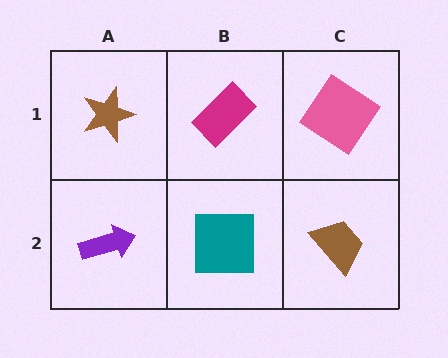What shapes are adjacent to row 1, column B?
A teal square (row 2, column B), a brown star (row 1, column A), a pink diamond (row 1, column C).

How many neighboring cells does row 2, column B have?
3.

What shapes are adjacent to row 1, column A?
A purple arrow (row 2, column A), a magenta rectangle (row 1, column B).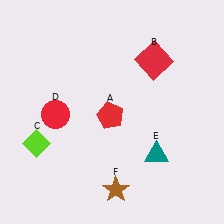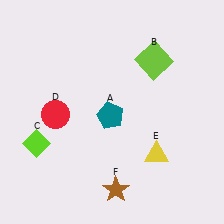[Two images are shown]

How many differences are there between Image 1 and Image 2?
There are 3 differences between the two images.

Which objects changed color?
A changed from red to teal. B changed from red to lime. E changed from teal to yellow.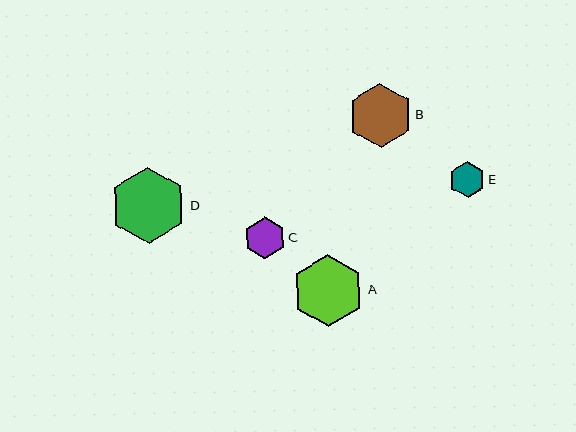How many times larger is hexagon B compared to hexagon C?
Hexagon B is approximately 1.6 times the size of hexagon C.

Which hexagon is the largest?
Hexagon D is the largest with a size of approximately 76 pixels.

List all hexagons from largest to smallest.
From largest to smallest: D, A, B, C, E.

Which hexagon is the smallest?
Hexagon E is the smallest with a size of approximately 36 pixels.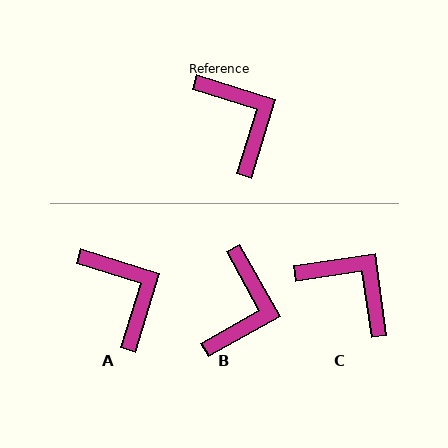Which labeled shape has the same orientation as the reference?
A.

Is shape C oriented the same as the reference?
No, it is off by about 25 degrees.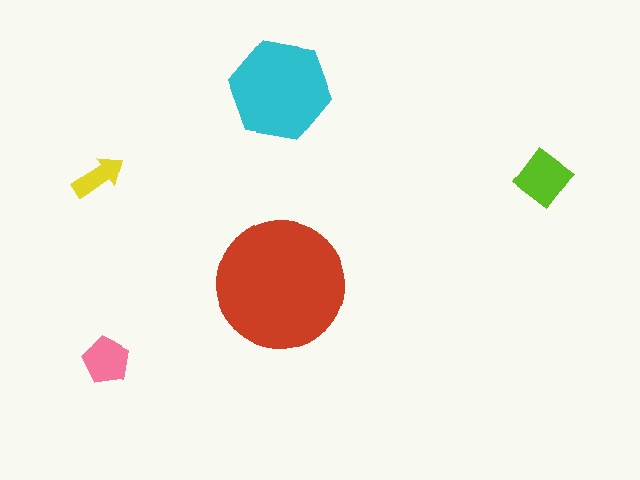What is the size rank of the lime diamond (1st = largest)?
3rd.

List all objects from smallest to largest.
The yellow arrow, the pink pentagon, the lime diamond, the cyan hexagon, the red circle.